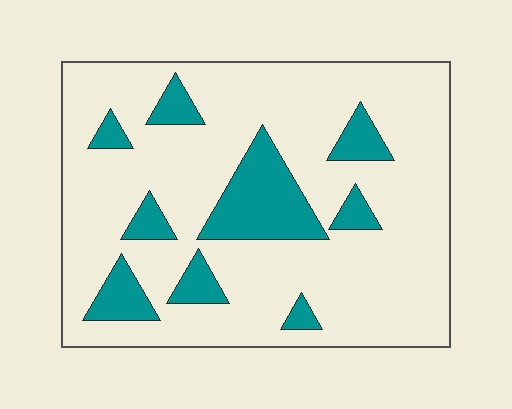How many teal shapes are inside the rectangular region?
9.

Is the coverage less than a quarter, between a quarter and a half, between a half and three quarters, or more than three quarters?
Less than a quarter.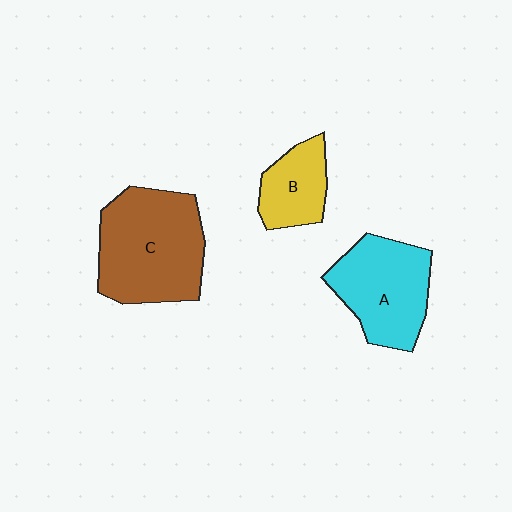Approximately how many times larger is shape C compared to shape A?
Approximately 1.3 times.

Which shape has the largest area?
Shape C (brown).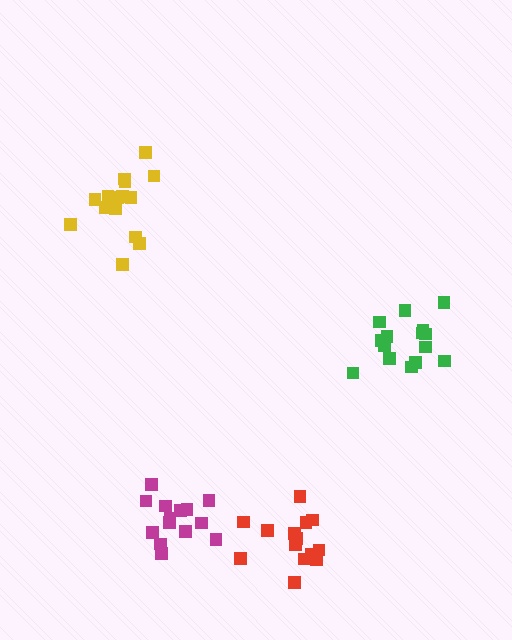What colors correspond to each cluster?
The clusters are colored: magenta, red, green, yellow.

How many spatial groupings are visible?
There are 4 spatial groupings.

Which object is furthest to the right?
The green cluster is rightmost.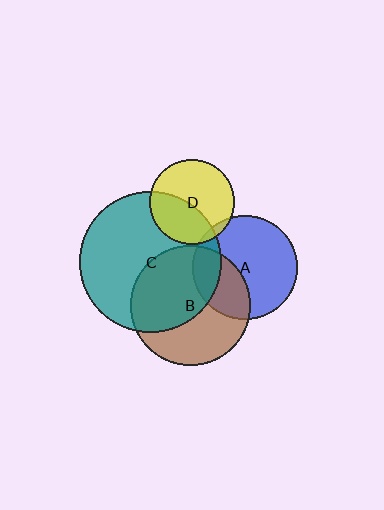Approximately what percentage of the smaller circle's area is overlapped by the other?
Approximately 40%.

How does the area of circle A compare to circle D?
Approximately 1.5 times.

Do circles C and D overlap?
Yes.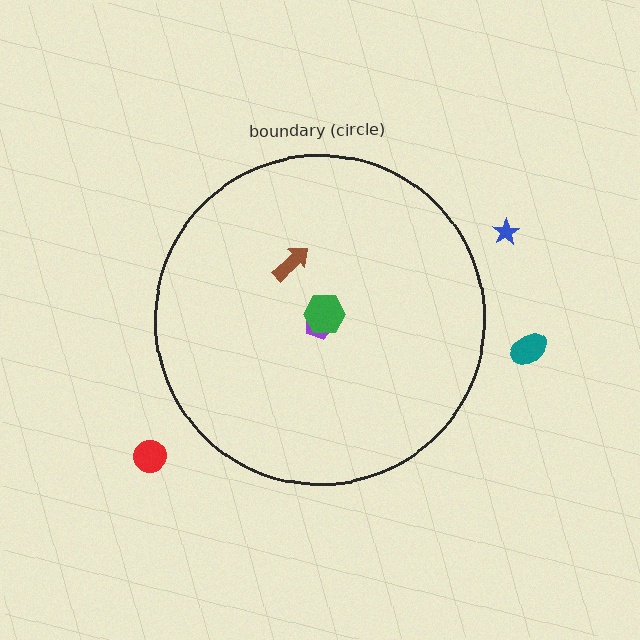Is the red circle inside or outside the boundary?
Outside.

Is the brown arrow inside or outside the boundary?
Inside.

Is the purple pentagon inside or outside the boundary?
Inside.